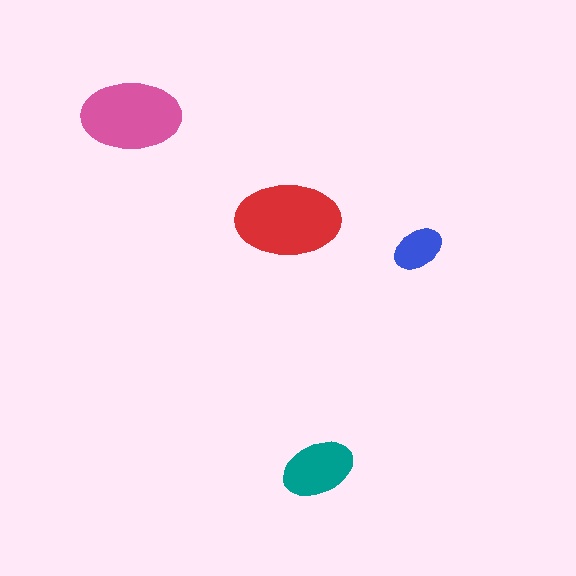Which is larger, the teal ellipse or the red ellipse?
The red one.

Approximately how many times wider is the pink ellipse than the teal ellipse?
About 1.5 times wider.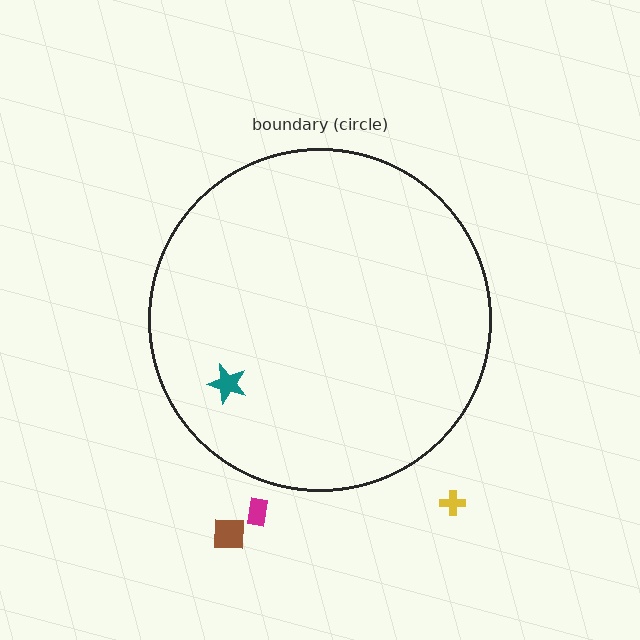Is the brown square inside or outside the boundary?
Outside.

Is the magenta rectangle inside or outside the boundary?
Outside.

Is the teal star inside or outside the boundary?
Inside.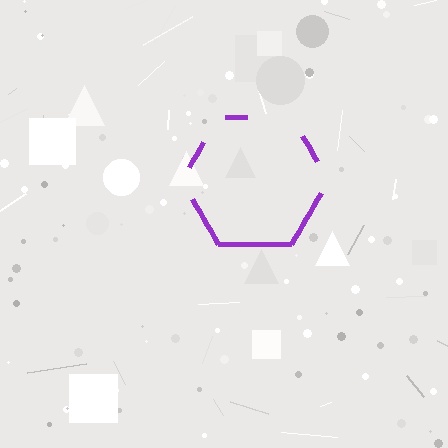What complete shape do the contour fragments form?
The contour fragments form a hexagon.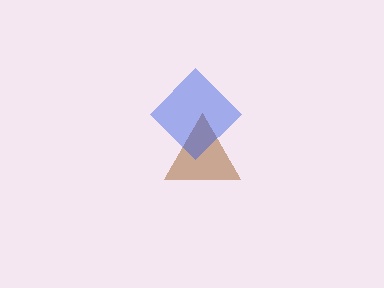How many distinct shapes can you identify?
There are 2 distinct shapes: a brown triangle, a blue diamond.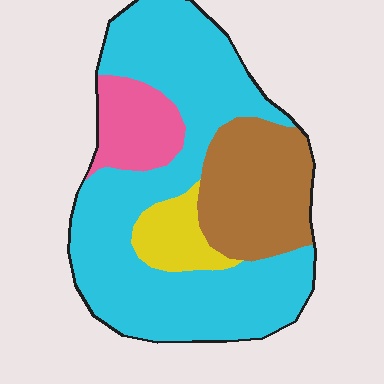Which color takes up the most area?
Cyan, at roughly 60%.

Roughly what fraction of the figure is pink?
Pink covers around 10% of the figure.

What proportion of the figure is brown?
Brown takes up about one fifth (1/5) of the figure.